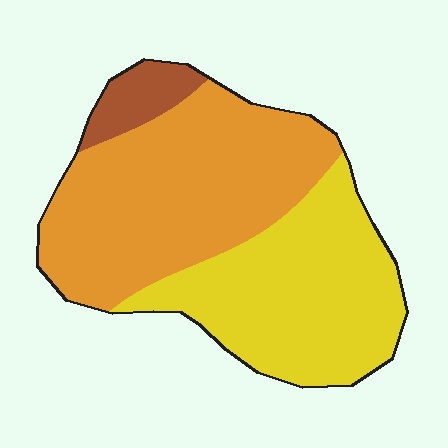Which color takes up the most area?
Orange, at roughly 50%.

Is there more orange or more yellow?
Orange.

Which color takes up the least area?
Brown, at roughly 5%.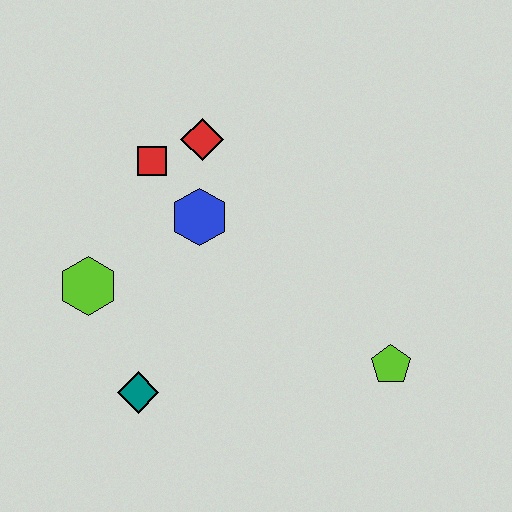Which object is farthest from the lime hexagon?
The lime pentagon is farthest from the lime hexagon.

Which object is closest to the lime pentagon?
The blue hexagon is closest to the lime pentagon.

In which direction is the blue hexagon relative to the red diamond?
The blue hexagon is below the red diamond.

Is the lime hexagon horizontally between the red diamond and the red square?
No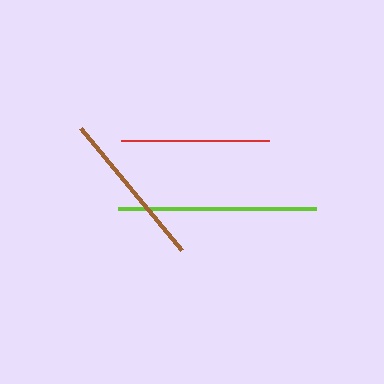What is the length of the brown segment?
The brown segment is approximately 158 pixels long.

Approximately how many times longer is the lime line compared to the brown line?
The lime line is approximately 1.3 times the length of the brown line.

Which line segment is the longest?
The lime line is the longest at approximately 199 pixels.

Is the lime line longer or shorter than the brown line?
The lime line is longer than the brown line.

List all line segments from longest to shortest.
From longest to shortest: lime, brown, red.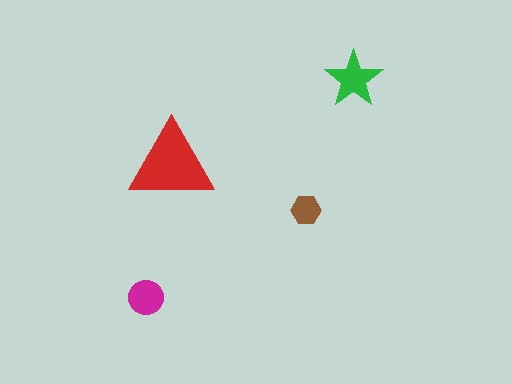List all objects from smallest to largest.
The brown hexagon, the magenta circle, the green star, the red triangle.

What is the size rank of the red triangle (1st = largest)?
1st.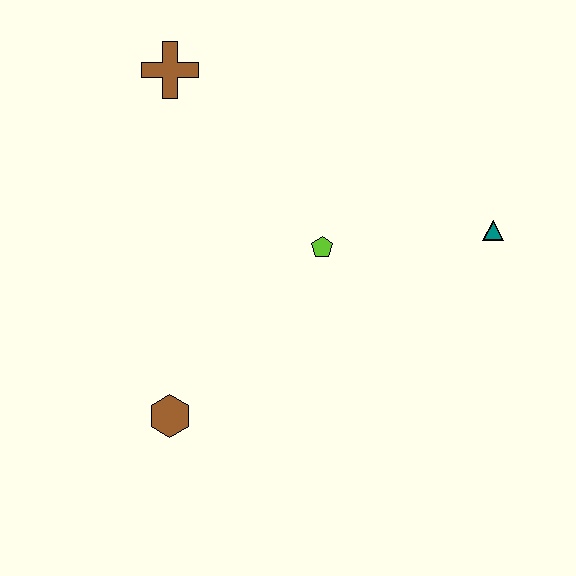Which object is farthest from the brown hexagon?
The teal triangle is farthest from the brown hexagon.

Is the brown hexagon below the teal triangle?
Yes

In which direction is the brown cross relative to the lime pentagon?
The brown cross is above the lime pentagon.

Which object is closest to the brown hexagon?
The lime pentagon is closest to the brown hexagon.